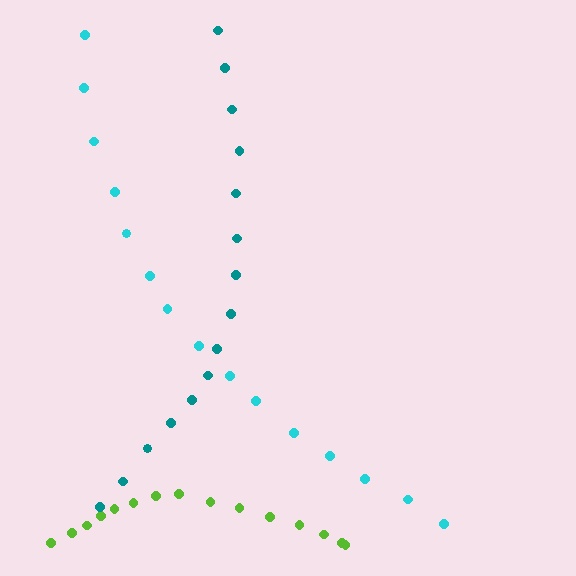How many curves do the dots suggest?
There are 3 distinct paths.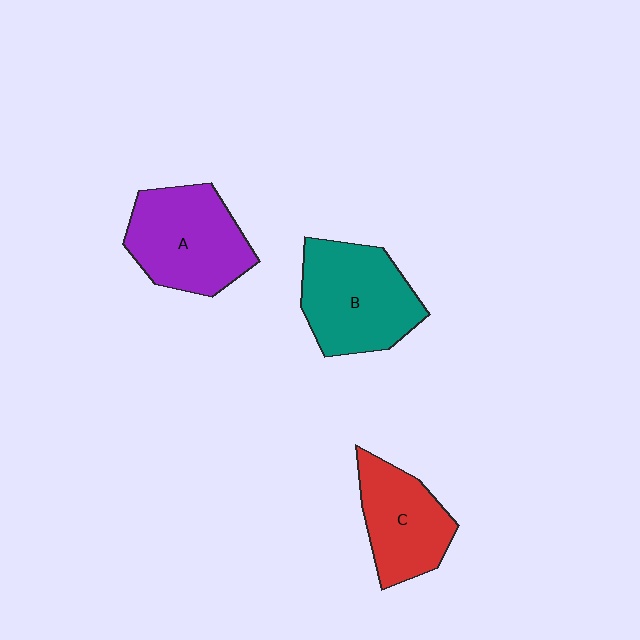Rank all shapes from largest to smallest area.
From largest to smallest: B (teal), A (purple), C (red).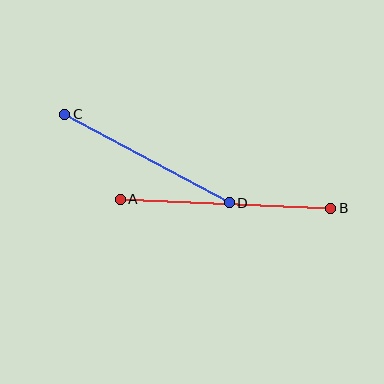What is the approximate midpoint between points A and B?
The midpoint is at approximately (226, 204) pixels.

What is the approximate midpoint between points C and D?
The midpoint is at approximately (147, 159) pixels.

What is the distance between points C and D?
The distance is approximately 187 pixels.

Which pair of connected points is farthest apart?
Points A and B are farthest apart.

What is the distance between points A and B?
The distance is approximately 211 pixels.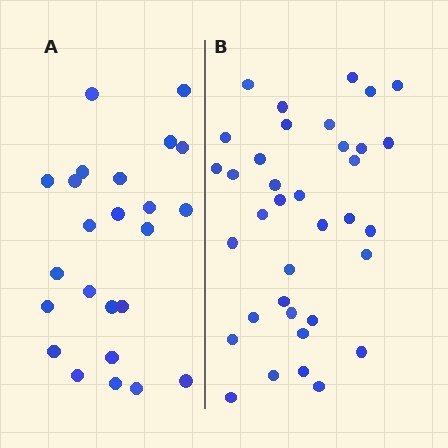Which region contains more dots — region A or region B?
Region B (the right region) has more dots.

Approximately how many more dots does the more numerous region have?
Region B has roughly 12 or so more dots than region A.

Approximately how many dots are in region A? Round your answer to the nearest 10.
About 20 dots. (The exact count is 24, which rounds to 20.)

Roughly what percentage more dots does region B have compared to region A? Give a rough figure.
About 50% more.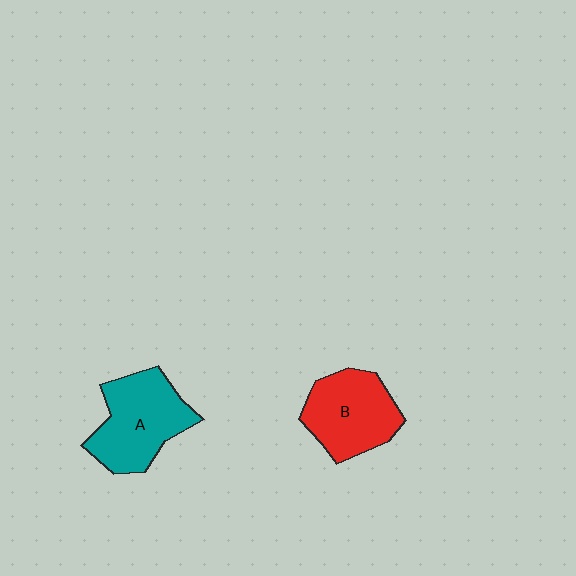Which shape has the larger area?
Shape A (teal).